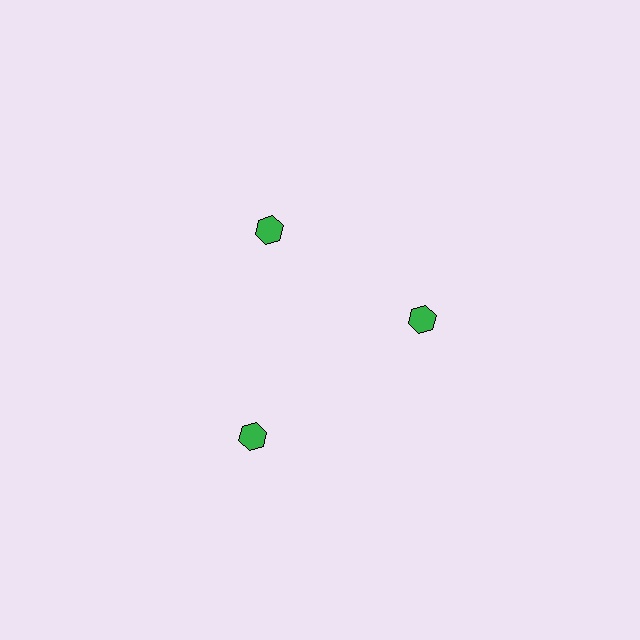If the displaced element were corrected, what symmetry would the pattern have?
It would have 3-fold rotational symmetry — the pattern would map onto itself every 120 degrees.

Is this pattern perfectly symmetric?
No. The 3 green hexagons are arranged in a ring, but one element near the 7 o'clock position is pushed outward from the center, breaking the 3-fold rotational symmetry.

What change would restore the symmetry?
The symmetry would be restored by moving it inward, back onto the ring so that all 3 hexagons sit at equal angles and equal distance from the center.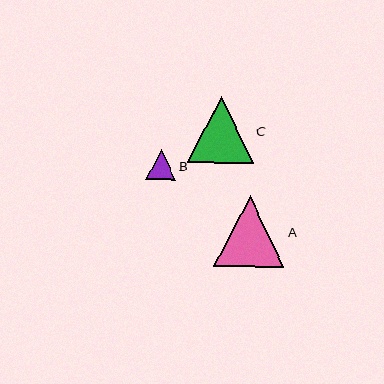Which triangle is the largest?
Triangle A is the largest with a size of approximately 71 pixels.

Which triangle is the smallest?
Triangle B is the smallest with a size of approximately 30 pixels.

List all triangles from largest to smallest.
From largest to smallest: A, C, B.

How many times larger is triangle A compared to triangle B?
Triangle A is approximately 2.4 times the size of triangle B.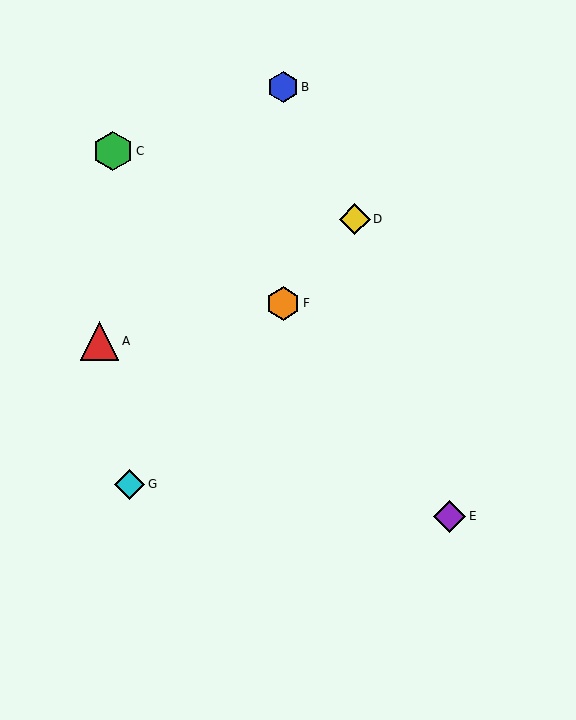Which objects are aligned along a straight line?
Objects D, F, G are aligned along a straight line.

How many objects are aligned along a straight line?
3 objects (D, F, G) are aligned along a straight line.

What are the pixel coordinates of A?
Object A is at (99, 341).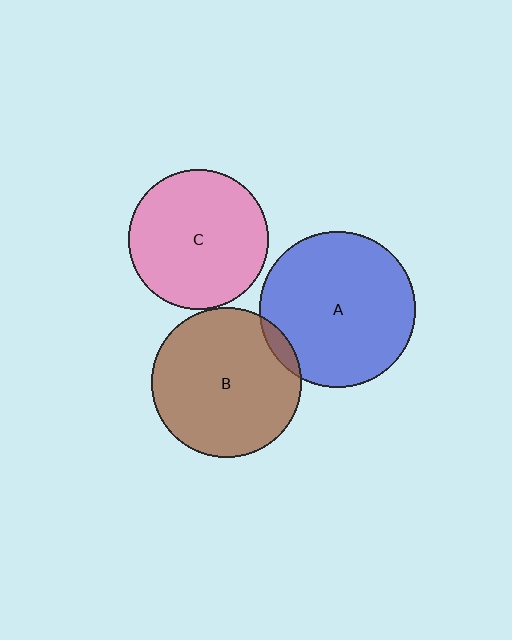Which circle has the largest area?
Circle A (blue).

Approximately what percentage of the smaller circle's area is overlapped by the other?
Approximately 5%.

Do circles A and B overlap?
Yes.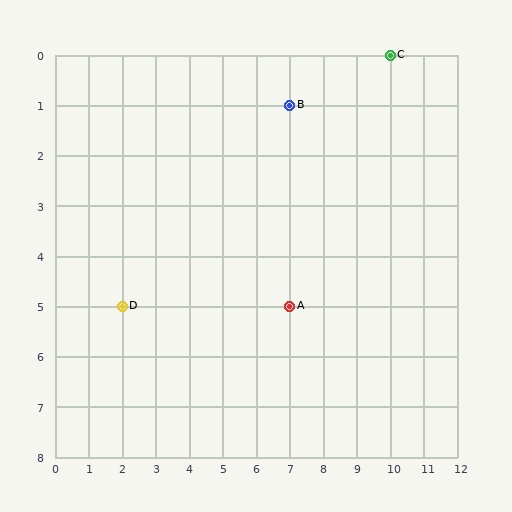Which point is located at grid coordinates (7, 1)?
Point B is at (7, 1).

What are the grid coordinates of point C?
Point C is at grid coordinates (10, 0).